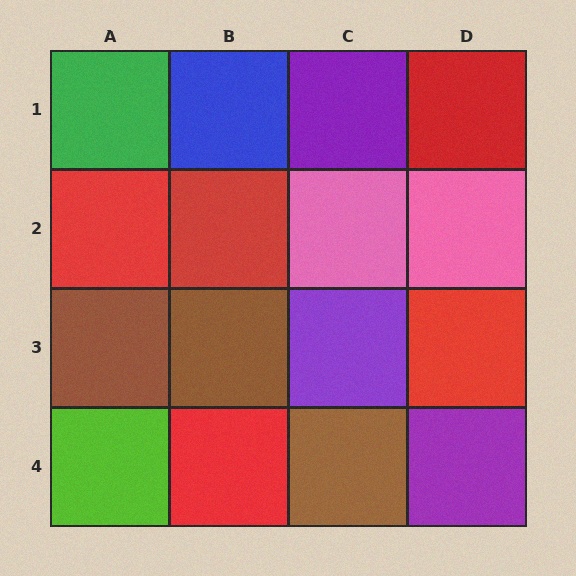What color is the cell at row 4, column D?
Purple.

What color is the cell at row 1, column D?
Red.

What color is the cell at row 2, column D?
Pink.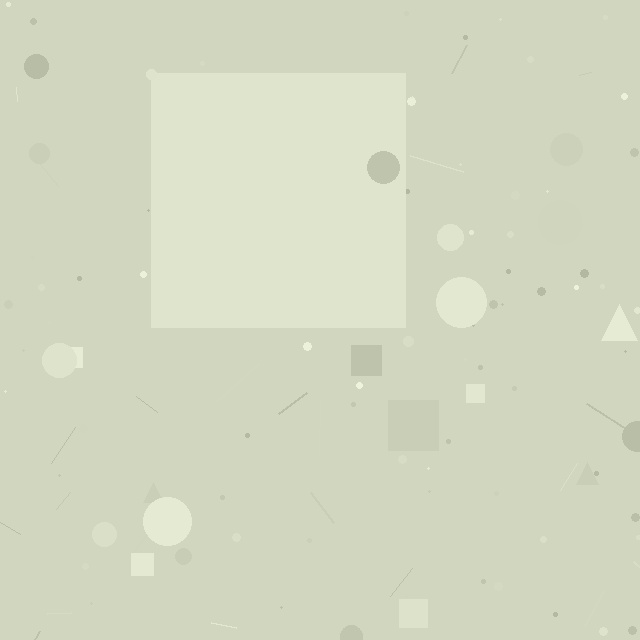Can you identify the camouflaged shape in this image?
The camouflaged shape is a square.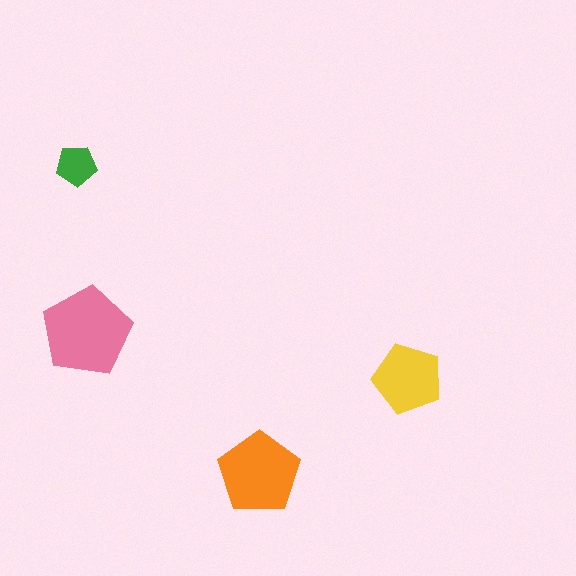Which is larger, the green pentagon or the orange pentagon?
The orange one.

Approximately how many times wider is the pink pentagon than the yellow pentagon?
About 1.5 times wider.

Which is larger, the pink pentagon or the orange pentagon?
The pink one.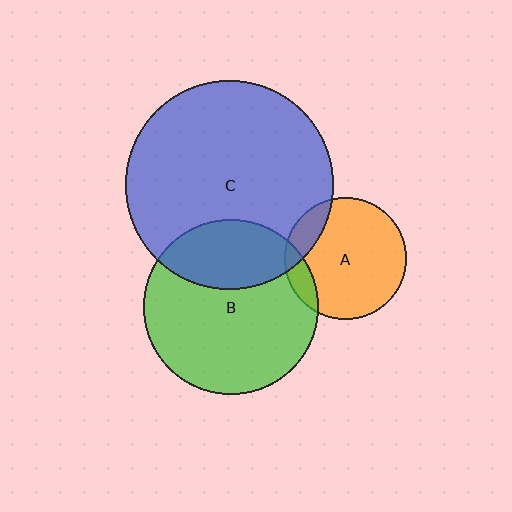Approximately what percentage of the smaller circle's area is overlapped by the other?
Approximately 10%.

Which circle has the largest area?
Circle C (blue).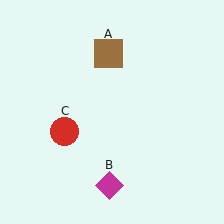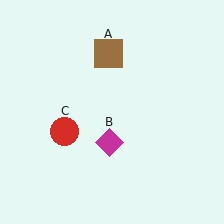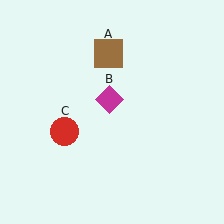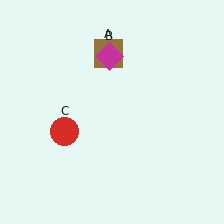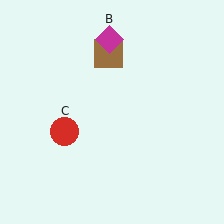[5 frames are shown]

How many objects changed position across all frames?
1 object changed position: magenta diamond (object B).